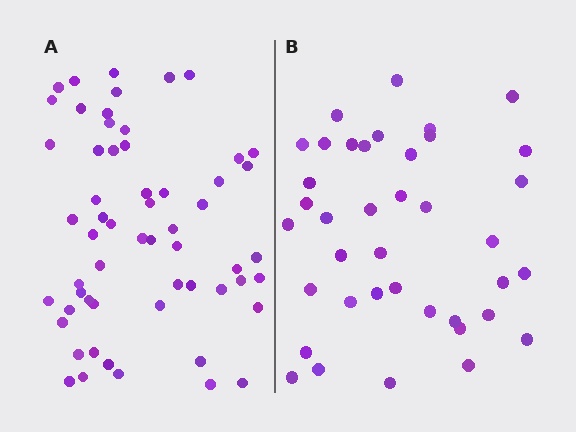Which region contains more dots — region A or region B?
Region A (the left region) has more dots.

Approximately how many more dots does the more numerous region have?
Region A has approximately 20 more dots than region B.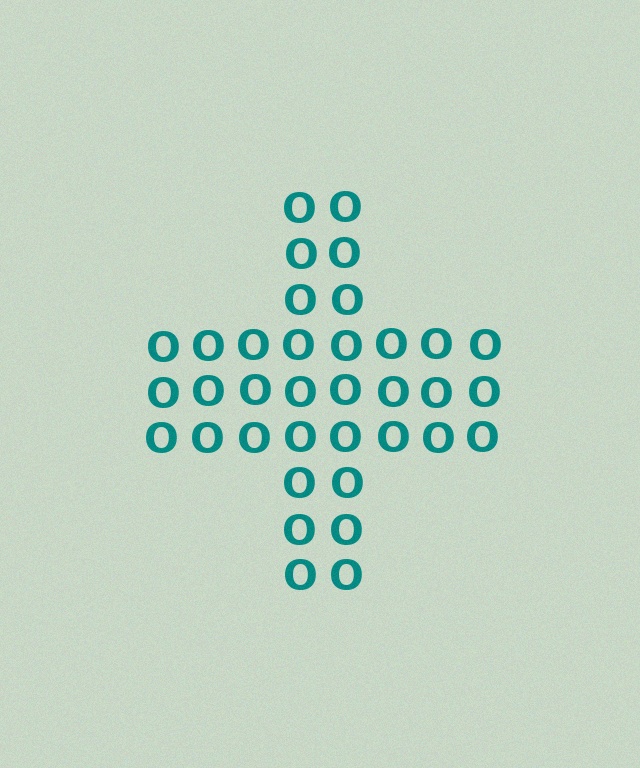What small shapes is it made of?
It is made of small letter O's.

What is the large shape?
The large shape is a cross.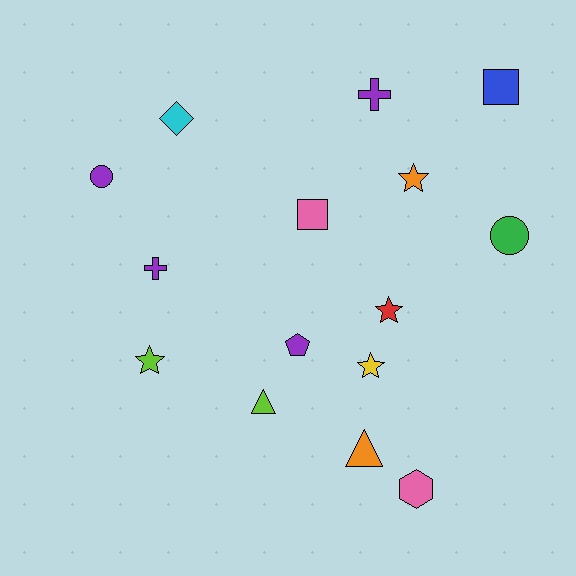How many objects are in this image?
There are 15 objects.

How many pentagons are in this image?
There is 1 pentagon.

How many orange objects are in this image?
There are 2 orange objects.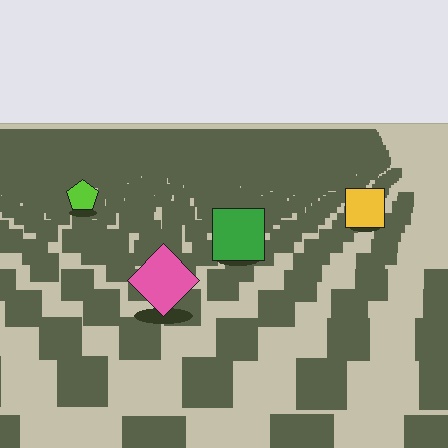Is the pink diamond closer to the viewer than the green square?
Yes. The pink diamond is closer — you can tell from the texture gradient: the ground texture is coarser near it.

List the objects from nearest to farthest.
From nearest to farthest: the pink diamond, the green square, the yellow square, the lime pentagon.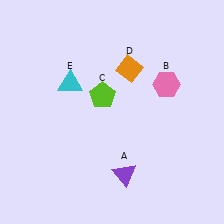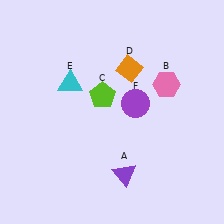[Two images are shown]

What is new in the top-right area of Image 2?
A purple circle (F) was added in the top-right area of Image 2.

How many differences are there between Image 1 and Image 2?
There is 1 difference between the two images.